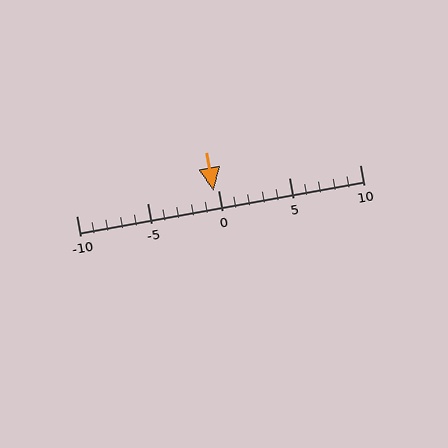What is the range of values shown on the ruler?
The ruler shows values from -10 to 10.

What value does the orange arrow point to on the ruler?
The orange arrow points to approximately 0.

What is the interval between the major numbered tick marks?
The major tick marks are spaced 5 units apart.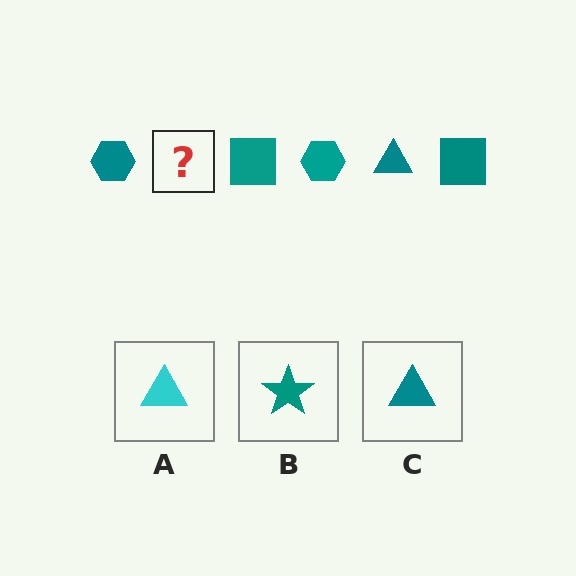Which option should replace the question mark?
Option C.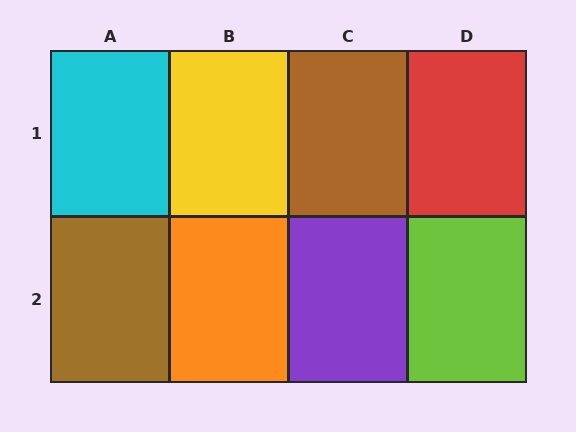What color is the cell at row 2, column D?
Lime.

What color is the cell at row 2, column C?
Purple.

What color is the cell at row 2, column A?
Brown.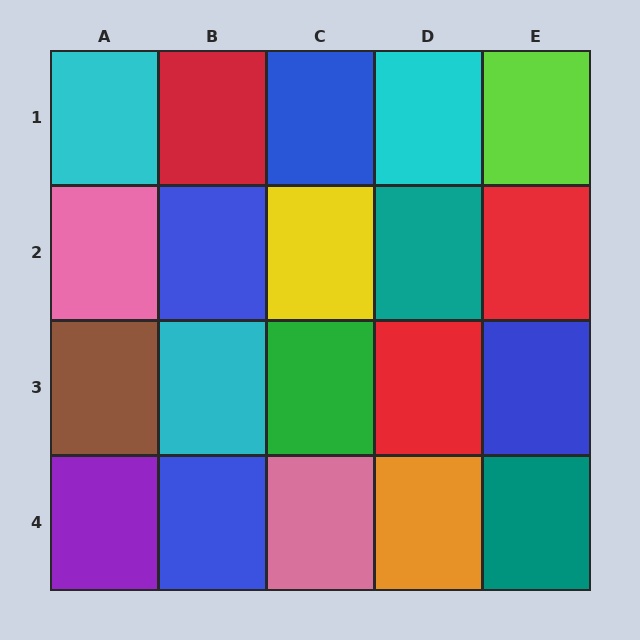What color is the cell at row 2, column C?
Yellow.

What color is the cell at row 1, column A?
Cyan.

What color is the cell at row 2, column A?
Pink.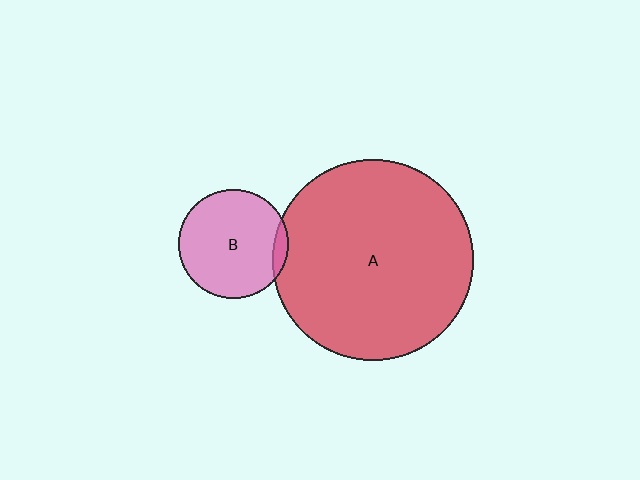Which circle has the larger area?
Circle A (red).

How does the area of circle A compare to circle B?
Approximately 3.4 times.